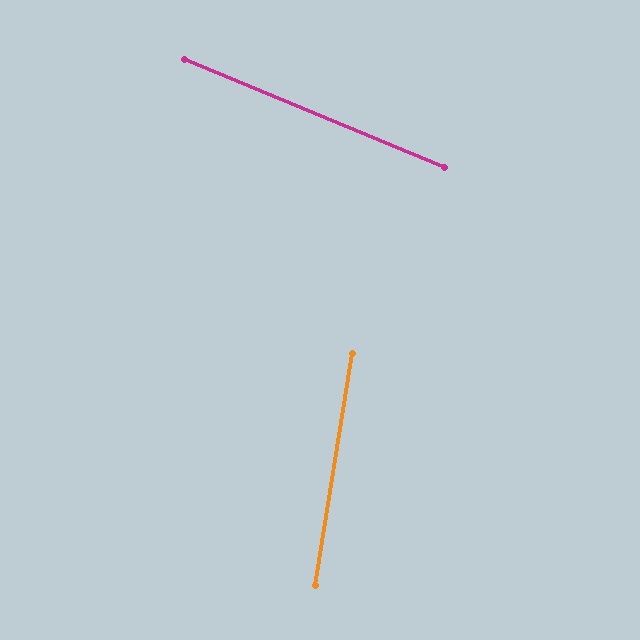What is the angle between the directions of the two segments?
Approximately 76 degrees.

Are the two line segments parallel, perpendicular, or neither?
Neither parallel nor perpendicular — they differ by about 76°.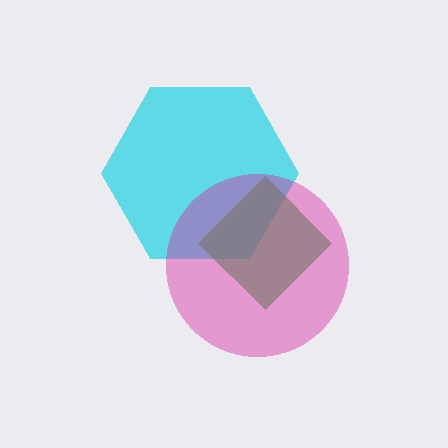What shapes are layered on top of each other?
The layered shapes are: a cyan hexagon, a green diamond, a magenta circle.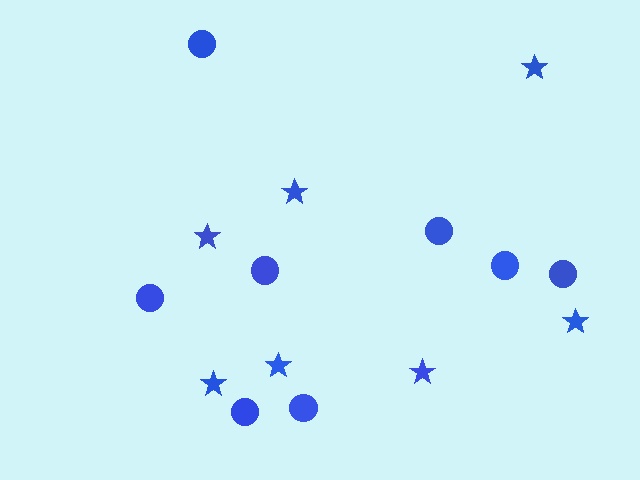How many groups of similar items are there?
There are 2 groups: one group of circles (8) and one group of stars (7).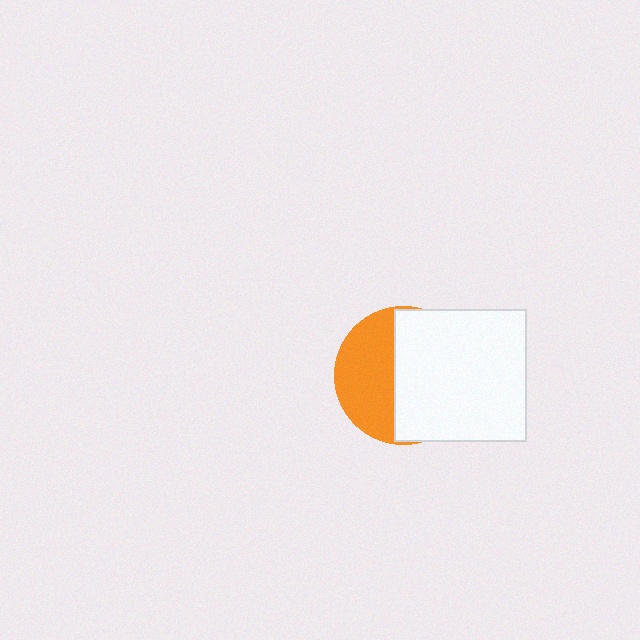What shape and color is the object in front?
The object in front is a white square.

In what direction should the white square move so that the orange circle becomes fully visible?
The white square should move right. That is the shortest direction to clear the overlap and leave the orange circle fully visible.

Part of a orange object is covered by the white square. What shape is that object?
It is a circle.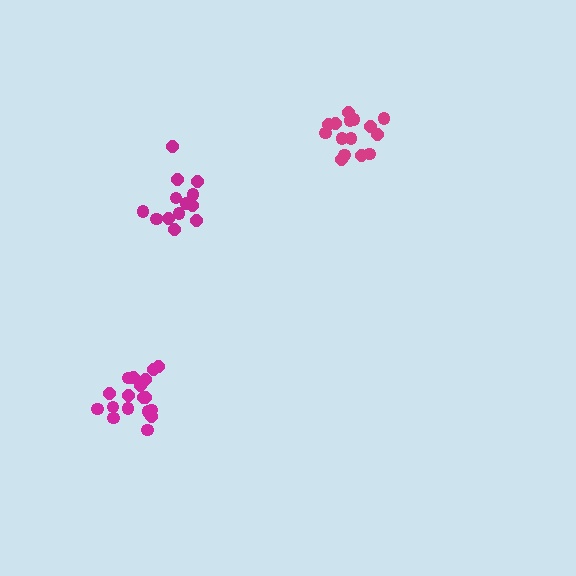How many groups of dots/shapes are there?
There are 3 groups.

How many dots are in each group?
Group 1: 15 dots, Group 2: 18 dots, Group 3: 14 dots (47 total).